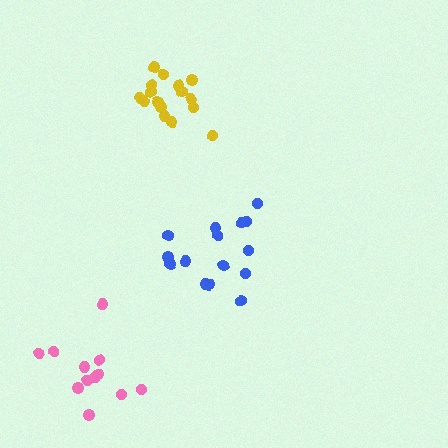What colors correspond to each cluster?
The clusters are colored: yellow, pink, blue.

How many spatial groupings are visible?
There are 3 spatial groupings.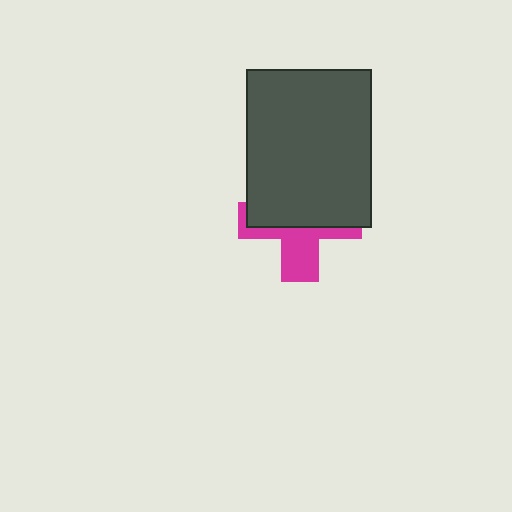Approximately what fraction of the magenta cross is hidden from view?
Roughly 58% of the magenta cross is hidden behind the dark gray rectangle.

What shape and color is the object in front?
The object in front is a dark gray rectangle.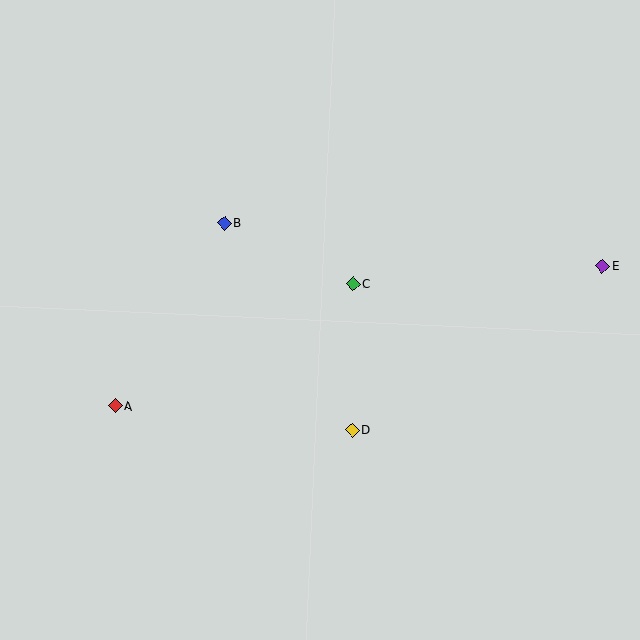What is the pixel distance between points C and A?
The distance between C and A is 267 pixels.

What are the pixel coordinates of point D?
Point D is at (352, 430).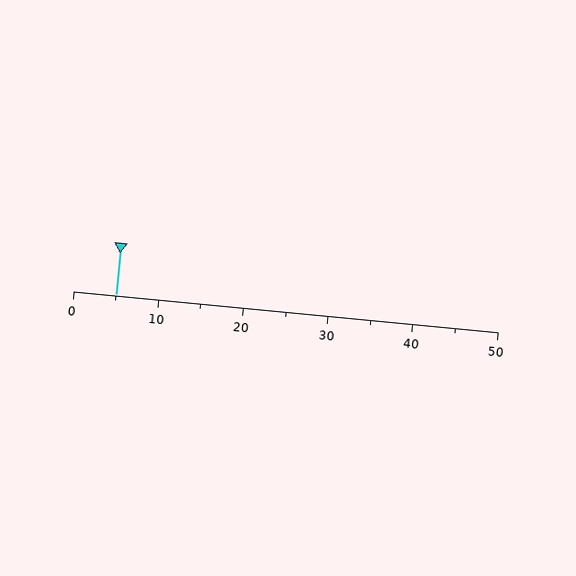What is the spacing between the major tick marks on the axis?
The major ticks are spaced 10 apart.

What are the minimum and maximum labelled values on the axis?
The axis runs from 0 to 50.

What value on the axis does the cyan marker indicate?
The marker indicates approximately 5.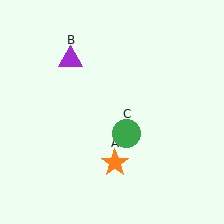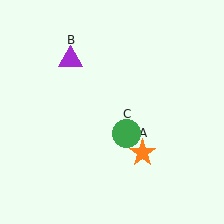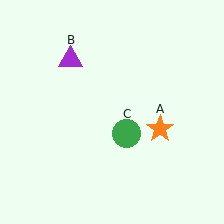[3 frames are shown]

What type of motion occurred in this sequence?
The orange star (object A) rotated counterclockwise around the center of the scene.